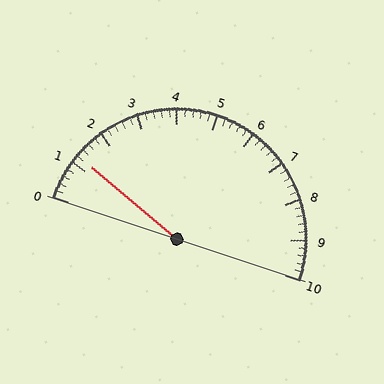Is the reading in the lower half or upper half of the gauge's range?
The reading is in the lower half of the range (0 to 10).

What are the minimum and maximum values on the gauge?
The gauge ranges from 0 to 10.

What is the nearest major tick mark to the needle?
The nearest major tick mark is 1.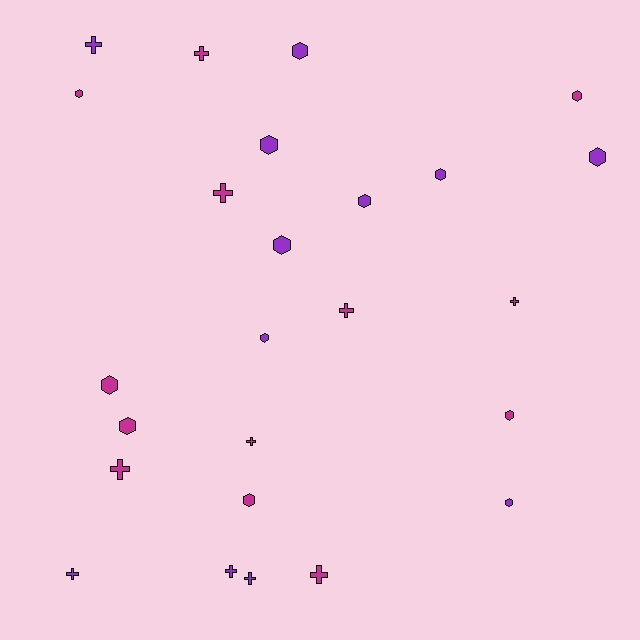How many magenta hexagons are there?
There are 6 magenta hexagons.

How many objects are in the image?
There are 25 objects.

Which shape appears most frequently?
Hexagon, with 14 objects.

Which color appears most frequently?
Magenta, with 13 objects.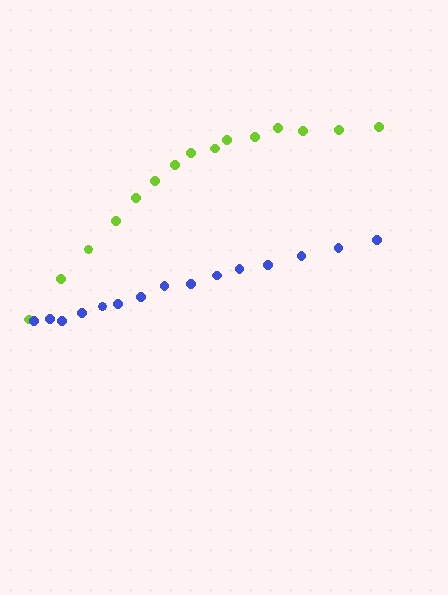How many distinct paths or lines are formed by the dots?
There are 2 distinct paths.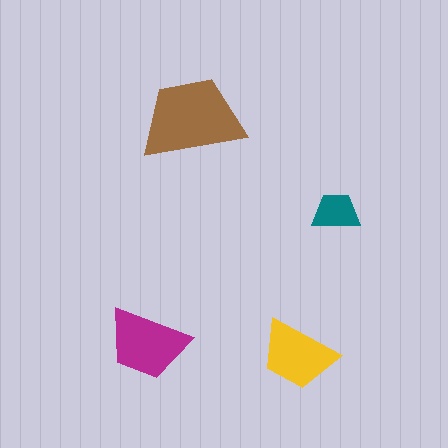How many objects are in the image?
There are 4 objects in the image.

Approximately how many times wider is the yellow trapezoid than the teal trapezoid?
About 1.5 times wider.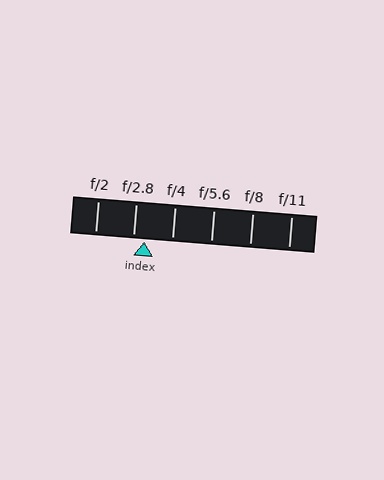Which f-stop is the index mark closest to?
The index mark is closest to f/2.8.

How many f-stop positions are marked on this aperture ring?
There are 6 f-stop positions marked.